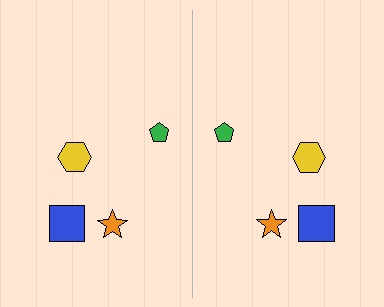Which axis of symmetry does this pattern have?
The pattern has a vertical axis of symmetry running through the center of the image.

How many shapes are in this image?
There are 8 shapes in this image.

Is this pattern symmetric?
Yes, this pattern has bilateral (reflection) symmetry.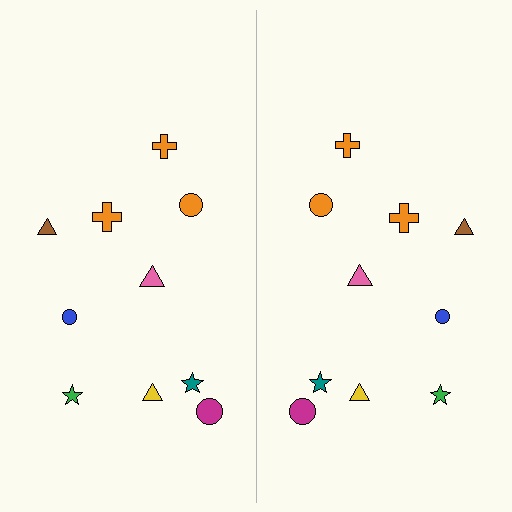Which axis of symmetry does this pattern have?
The pattern has a vertical axis of symmetry running through the center of the image.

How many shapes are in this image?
There are 20 shapes in this image.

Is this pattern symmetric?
Yes, this pattern has bilateral (reflection) symmetry.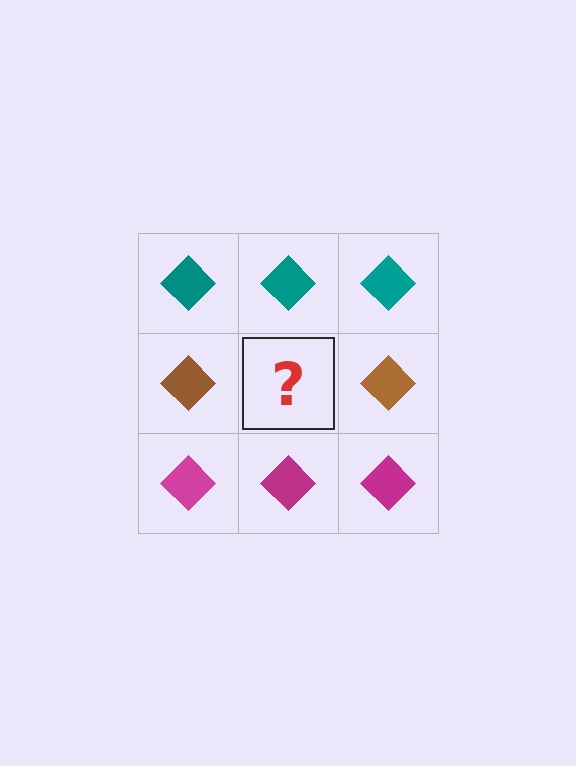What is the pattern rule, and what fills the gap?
The rule is that each row has a consistent color. The gap should be filled with a brown diamond.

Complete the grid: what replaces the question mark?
The question mark should be replaced with a brown diamond.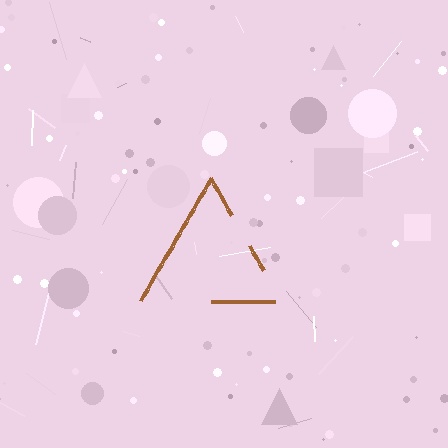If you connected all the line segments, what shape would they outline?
They would outline a triangle.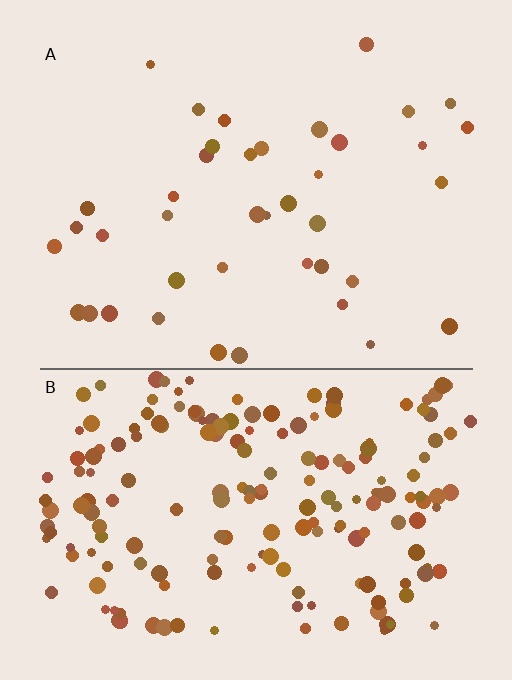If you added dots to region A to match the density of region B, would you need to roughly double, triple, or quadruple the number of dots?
Approximately quadruple.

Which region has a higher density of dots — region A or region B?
B (the bottom).